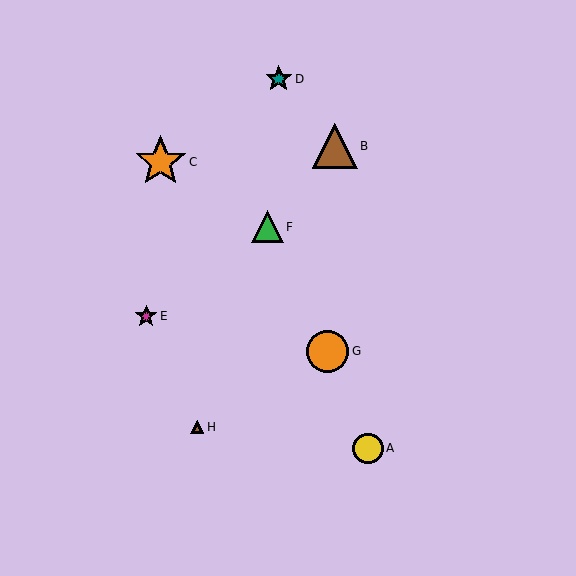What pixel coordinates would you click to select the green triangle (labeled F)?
Click at (267, 227) to select the green triangle F.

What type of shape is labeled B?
Shape B is a brown triangle.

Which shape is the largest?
The orange star (labeled C) is the largest.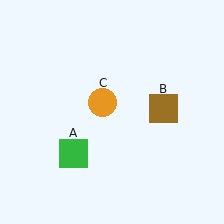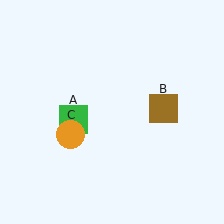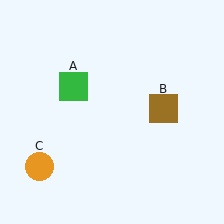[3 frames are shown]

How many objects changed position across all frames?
2 objects changed position: green square (object A), orange circle (object C).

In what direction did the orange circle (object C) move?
The orange circle (object C) moved down and to the left.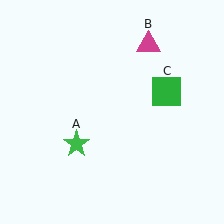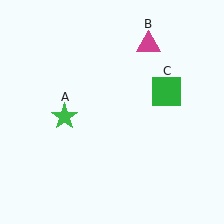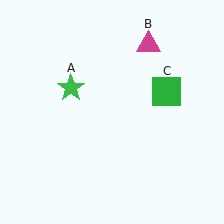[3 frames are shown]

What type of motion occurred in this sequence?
The green star (object A) rotated clockwise around the center of the scene.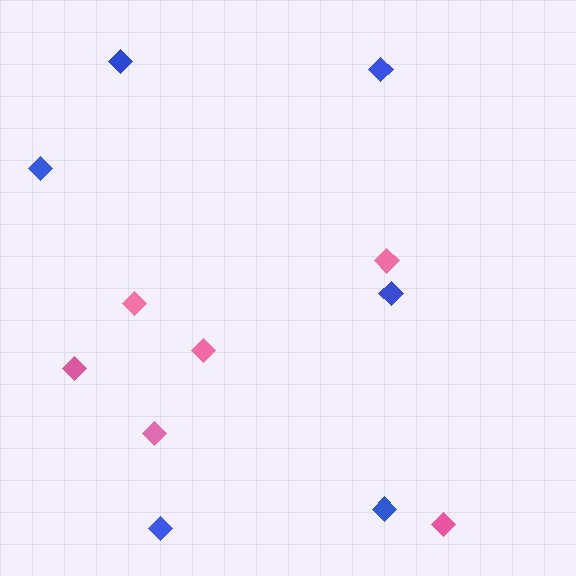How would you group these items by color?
There are 2 groups: one group of blue diamonds (6) and one group of pink diamonds (6).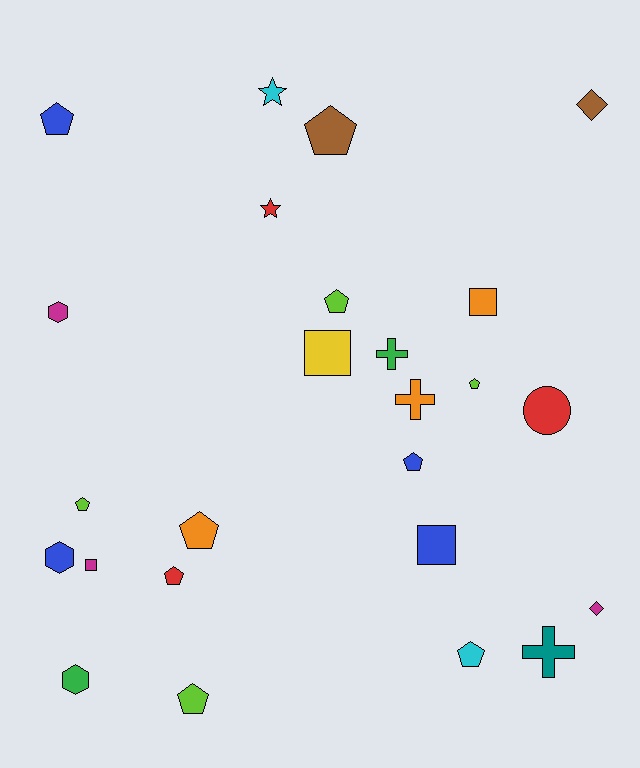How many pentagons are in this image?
There are 10 pentagons.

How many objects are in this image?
There are 25 objects.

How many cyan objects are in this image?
There are 2 cyan objects.